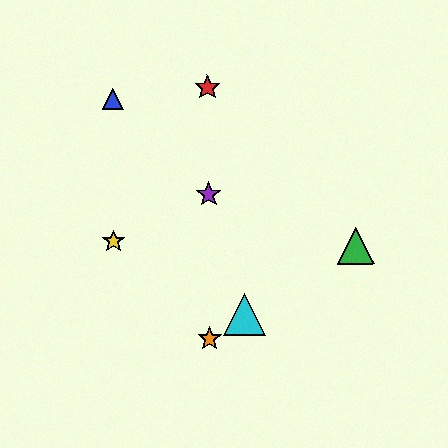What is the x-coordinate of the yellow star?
The yellow star is at x≈114.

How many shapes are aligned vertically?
3 shapes (the red star, the purple star, the orange star) are aligned vertically.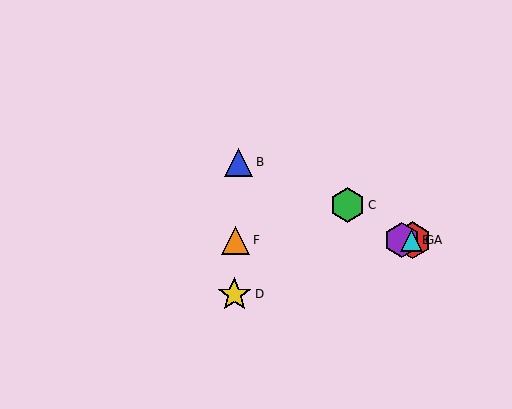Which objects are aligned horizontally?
Objects A, E, F, G are aligned horizontally.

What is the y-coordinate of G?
Object G is at y≈240.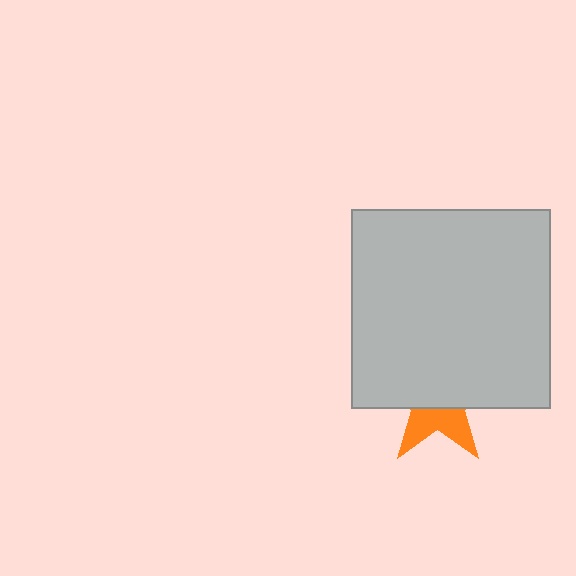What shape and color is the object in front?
The object in front is a light gray square.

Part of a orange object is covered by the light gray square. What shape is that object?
It is a star.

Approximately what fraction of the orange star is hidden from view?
Roughly 63% of the orange star is hidden behind the light gray square.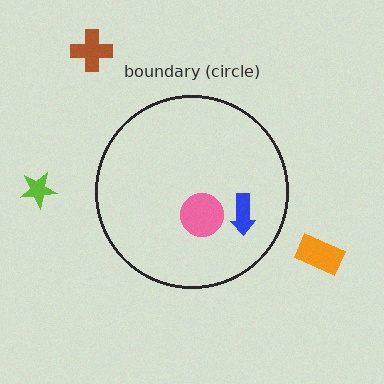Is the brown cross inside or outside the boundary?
Outside.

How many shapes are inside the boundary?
2 inside, 3 outside.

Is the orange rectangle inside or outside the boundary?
Outside.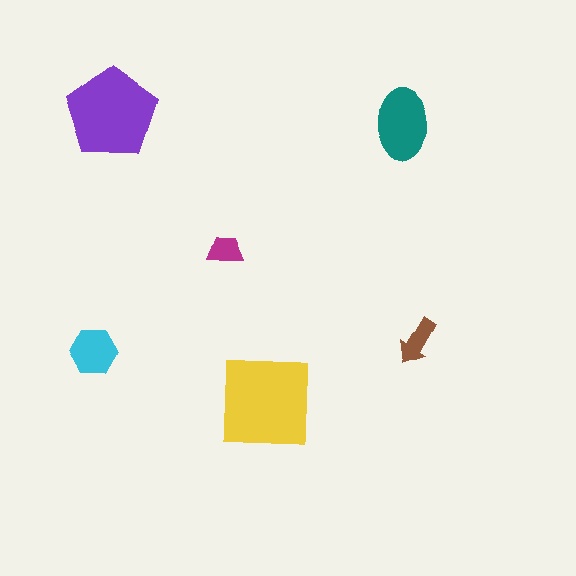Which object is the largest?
The yellow square.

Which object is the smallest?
The magenta trapezoid.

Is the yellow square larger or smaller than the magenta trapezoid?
Larger.